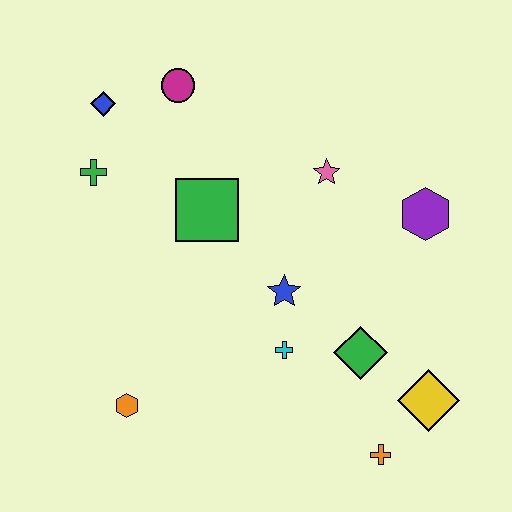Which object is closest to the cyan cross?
The blue star is closest to the cyan cross.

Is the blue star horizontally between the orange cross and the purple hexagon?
No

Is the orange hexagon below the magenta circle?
Yes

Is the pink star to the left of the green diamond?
Yes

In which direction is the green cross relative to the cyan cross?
The green cross is to the left of the cyan cross.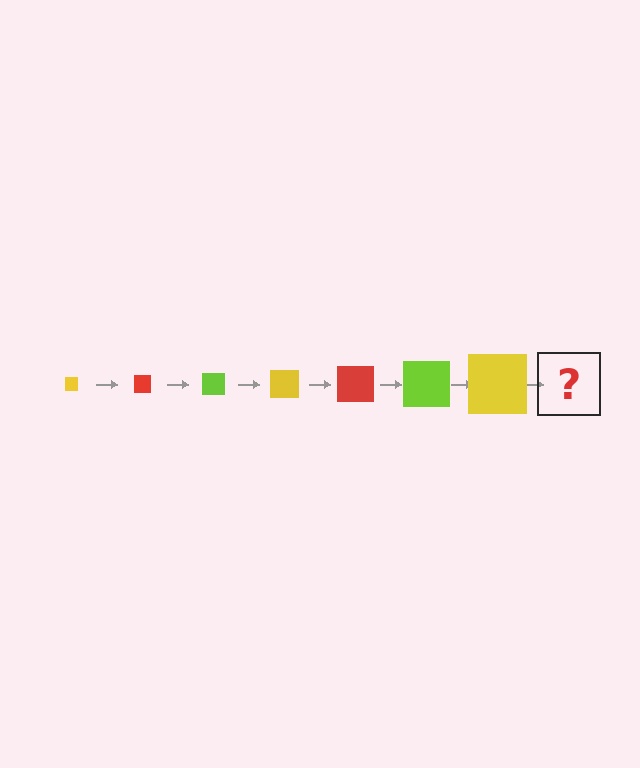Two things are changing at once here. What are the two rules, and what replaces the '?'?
The two rules are that the square grows larger each step and the color cycles through yellow, red, and lime. The '?' should be a red square, larger than the previous one.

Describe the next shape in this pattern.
It should be a red square, larger than the previous one.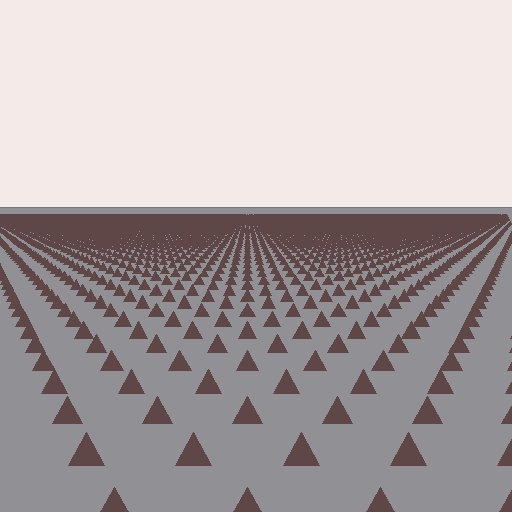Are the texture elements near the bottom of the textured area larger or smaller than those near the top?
Larger. Near the bottom, elements are closer to the viewer and appear at a bigger on-screen size.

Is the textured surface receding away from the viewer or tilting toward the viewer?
The surface is receding away from the viewer. Texture elements get smaller and denser toward the top.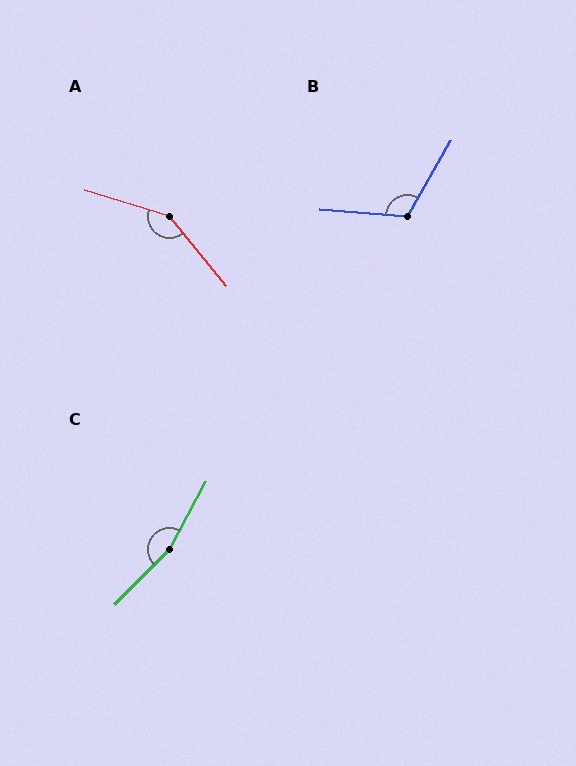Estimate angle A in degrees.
Approximately 146 degrees.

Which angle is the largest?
C, at approximately 163 degrees.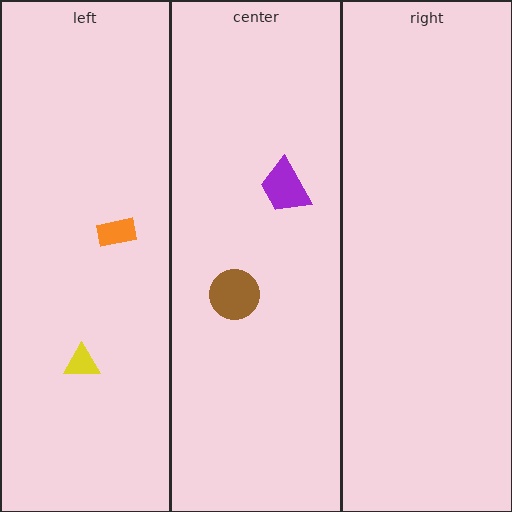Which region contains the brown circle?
The center region.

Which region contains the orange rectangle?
The left region.